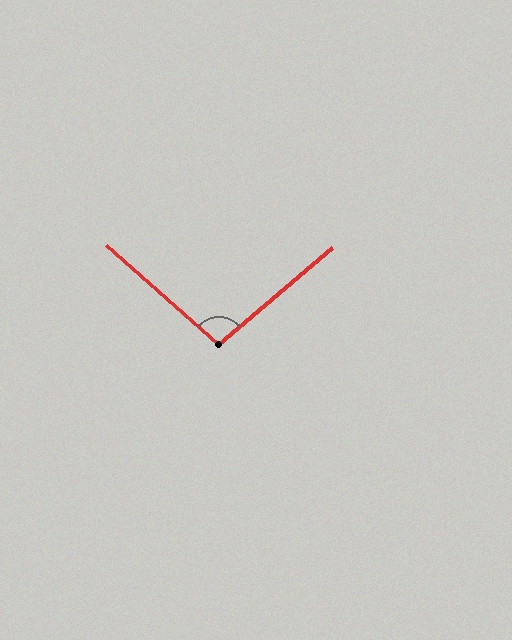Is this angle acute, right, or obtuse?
It is obtuse.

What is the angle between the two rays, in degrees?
Approximately 99 degrees.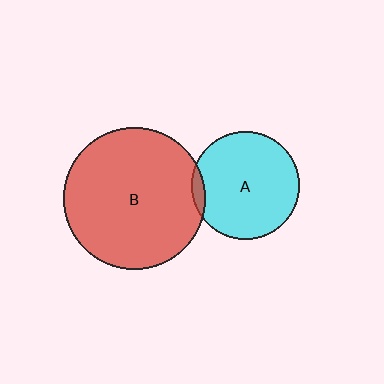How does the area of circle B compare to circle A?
Approximately 1.7 times.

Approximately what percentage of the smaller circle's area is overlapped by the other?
Approximately 5%.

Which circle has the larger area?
Circle B (red).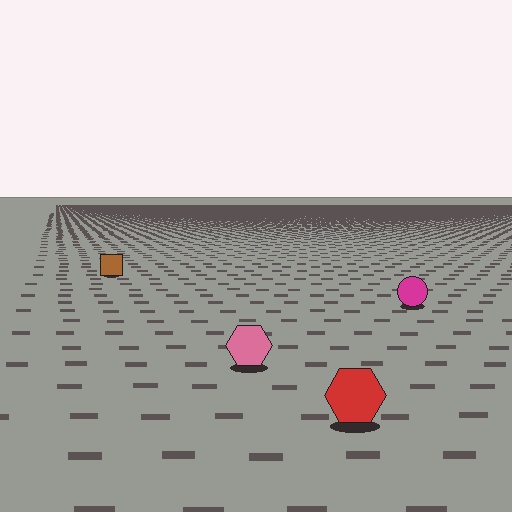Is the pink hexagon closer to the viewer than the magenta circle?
Yes. The pink hexagon is closer — you can tell from the texture gradient: the ground texture is coarser near it.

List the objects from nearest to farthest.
From nearest to farthest: the red hexagon, the pink hexagon, the magenta circle, the brown square.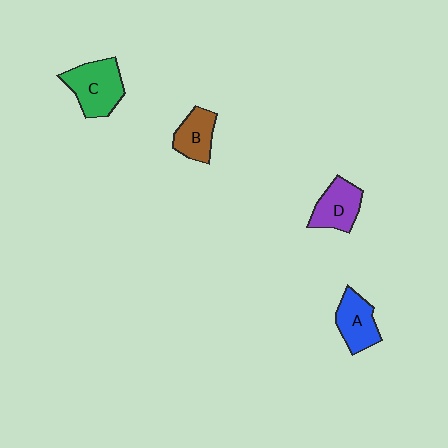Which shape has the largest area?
Shape C (green).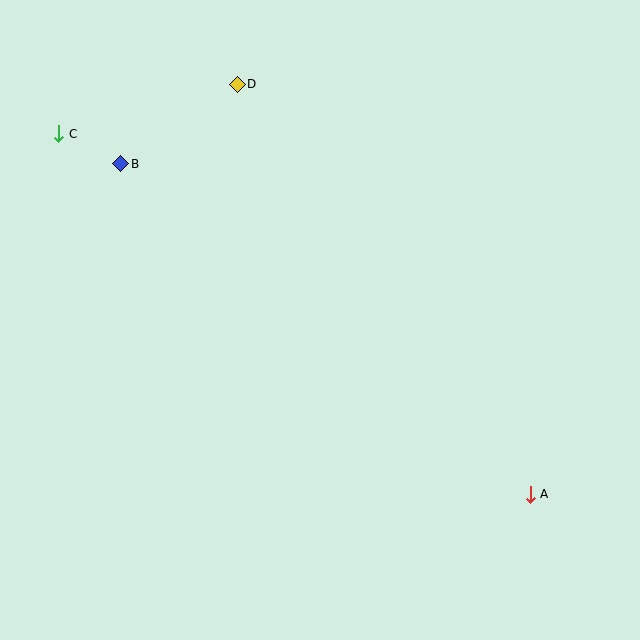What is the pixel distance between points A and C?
The distance between A and C is 594 pixels.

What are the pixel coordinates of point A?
Point A is at (530, 494).